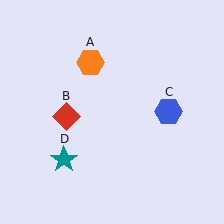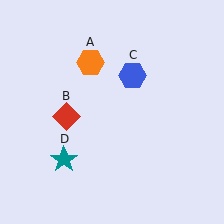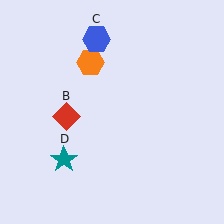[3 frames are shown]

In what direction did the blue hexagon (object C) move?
The blue hexagon (object C) moved up and to the left.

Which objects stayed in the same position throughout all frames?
Orange hexagon (object A) and red diamond (object B) and teal star (object D) remained stationary.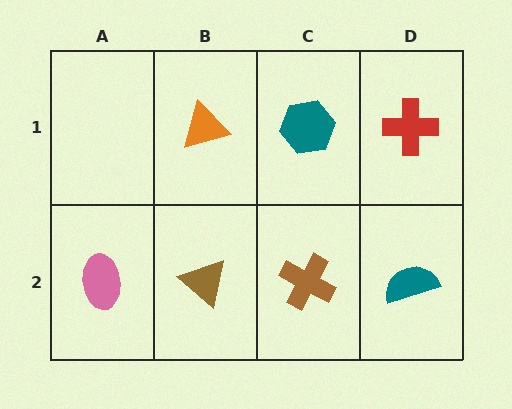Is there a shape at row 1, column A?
No, that cell is empty.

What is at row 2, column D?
A teal semicircle.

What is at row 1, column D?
A red cross.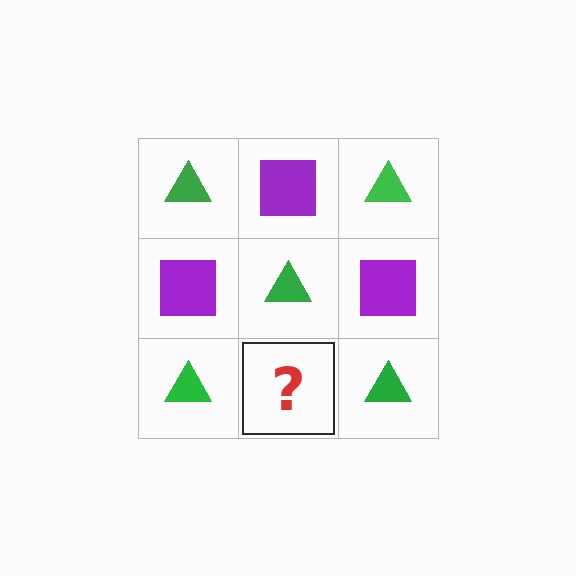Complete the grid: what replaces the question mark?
The question mark should be replaced with a purple square.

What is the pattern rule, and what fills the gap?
The rule is that it alternates green triangle and purple square in a checkerboard pattern. The gap should be filled with a purple square.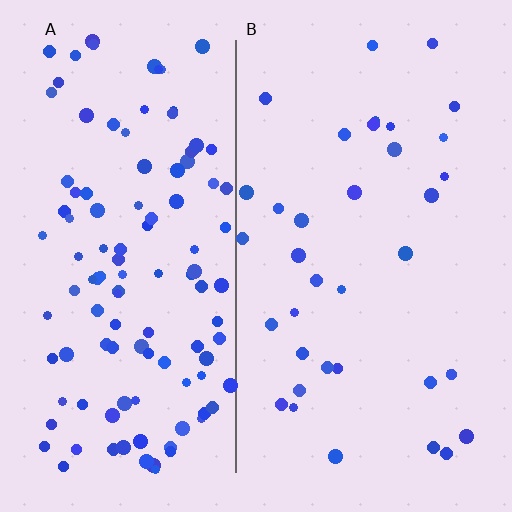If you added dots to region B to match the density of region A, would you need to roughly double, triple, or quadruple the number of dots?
Approximately triple.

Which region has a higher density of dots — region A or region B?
A (the left).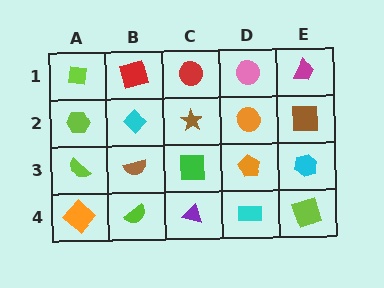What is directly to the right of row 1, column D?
A magenta trapezoid.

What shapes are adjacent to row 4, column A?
A lime semicircle (row 3, column A), a lime semicircle (row 4, column B).